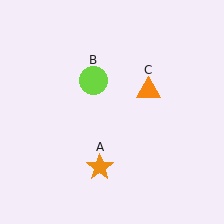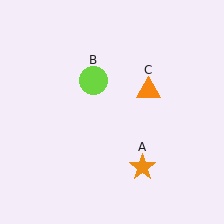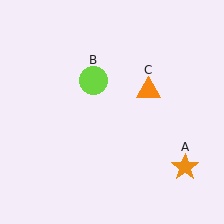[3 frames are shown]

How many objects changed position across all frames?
1 object changed position: orange star (object A).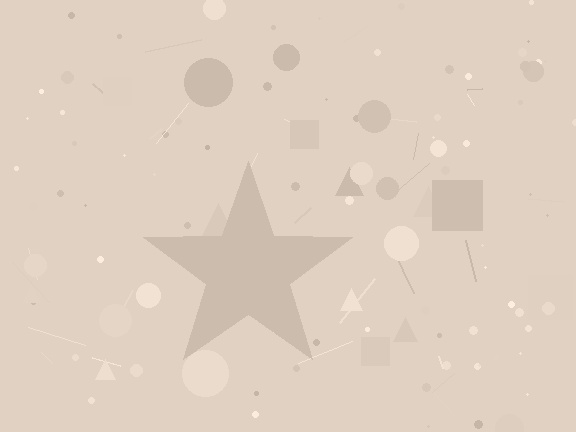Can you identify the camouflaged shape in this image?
The camouflaged shape is a star.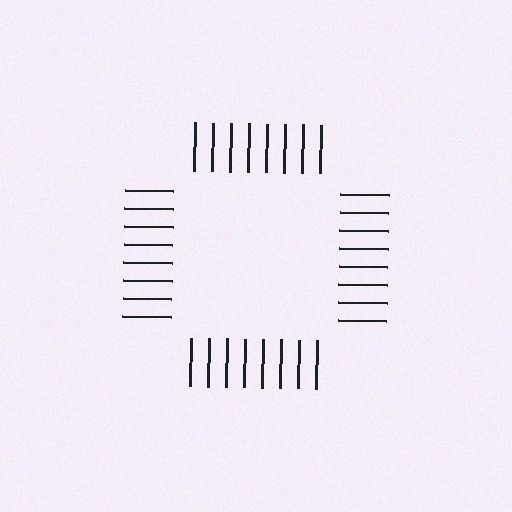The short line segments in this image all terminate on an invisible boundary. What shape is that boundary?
An illusory square — the line segments terminate on its edges but no continuous stroke is drawn.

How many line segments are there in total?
32 — 8 along each of the 4 edges.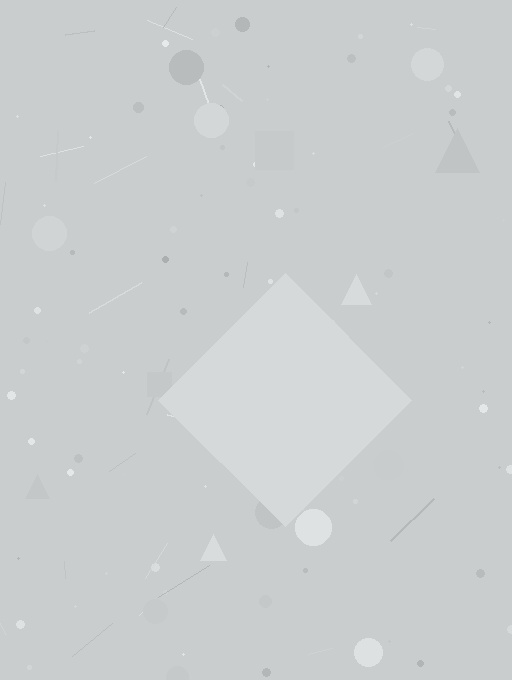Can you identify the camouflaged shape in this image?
The camouflaged shape is a diamond.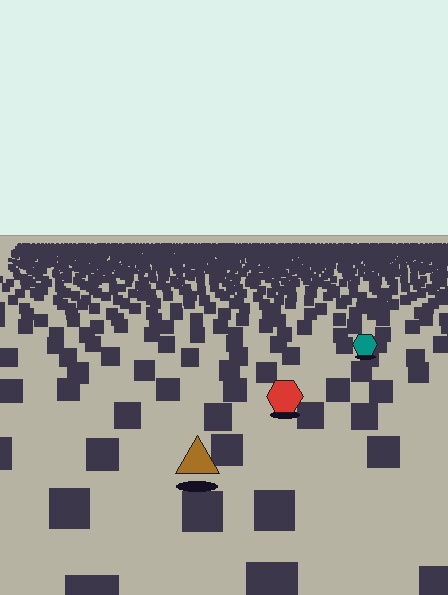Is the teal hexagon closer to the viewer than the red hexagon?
No. The red hexagon is closer — you can tell from the texture gradient: the ground texture is coarser near it.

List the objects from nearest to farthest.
From nearest to farthest: the brown triangle, the red hexagon, the teal hexagon.